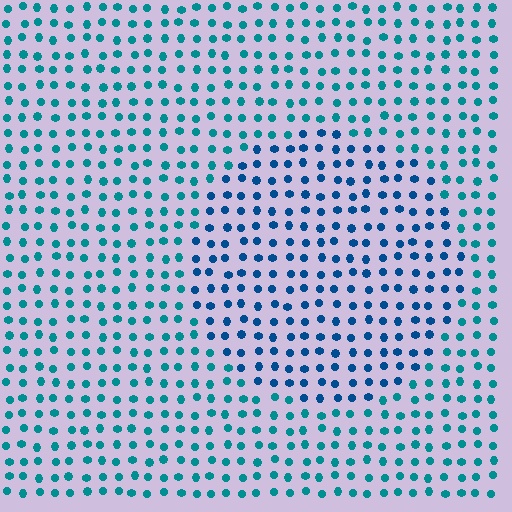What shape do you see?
I see a circle.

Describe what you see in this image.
The image is filled with small teal elements in a uniform arrangement. A circle-shaped region is visible where the elements are tinted to a slightly different hue, forming a subtle color boundary.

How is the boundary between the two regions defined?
The boundary is defined purely by a slight shift in hue (about 28 degrees). Spacing, size, and orientation are identical on both sides.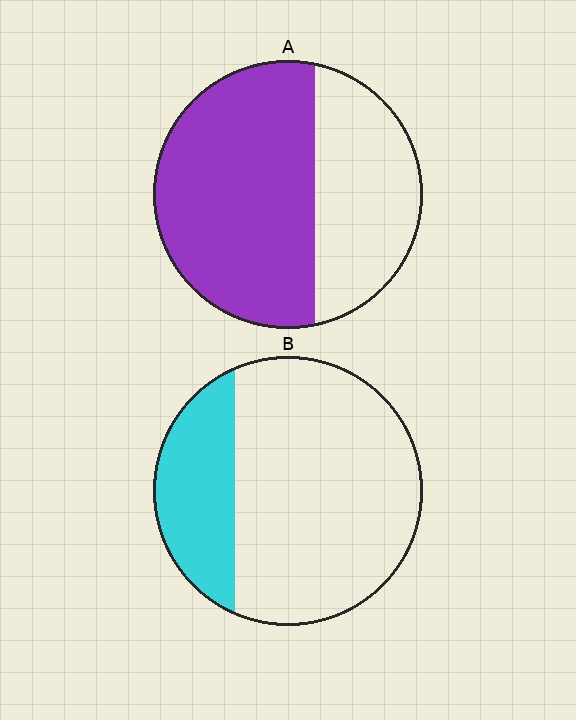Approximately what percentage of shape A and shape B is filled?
A is approximately 65% and B is approximately 25%.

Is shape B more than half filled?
No.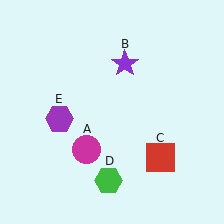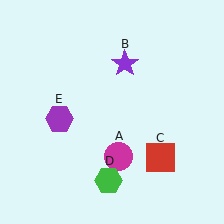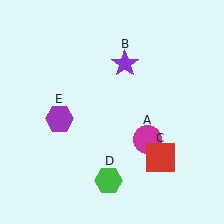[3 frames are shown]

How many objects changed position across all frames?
1 object changed position: magenta circle (object A).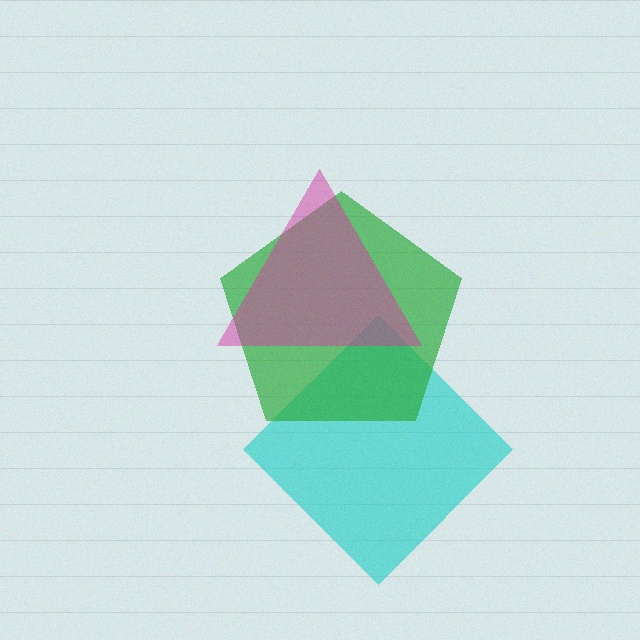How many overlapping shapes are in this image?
There are 3 overlapping shapes in the image.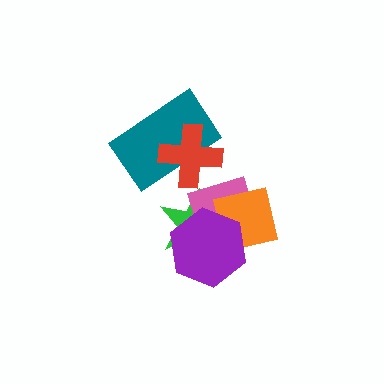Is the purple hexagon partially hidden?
No, no other shape covers it.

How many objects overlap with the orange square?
3 objects overlap with the orange square.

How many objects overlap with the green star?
3 objects overlap with the green star.